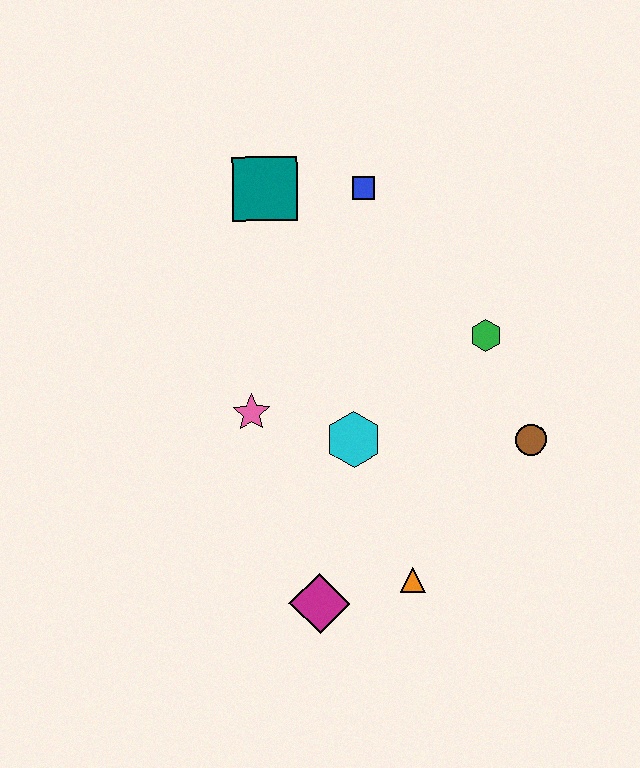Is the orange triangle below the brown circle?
Yes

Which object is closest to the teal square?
The blue square is closest to the teal square.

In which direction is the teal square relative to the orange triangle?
The teal square is above the orange triangle.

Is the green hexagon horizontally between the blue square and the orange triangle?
No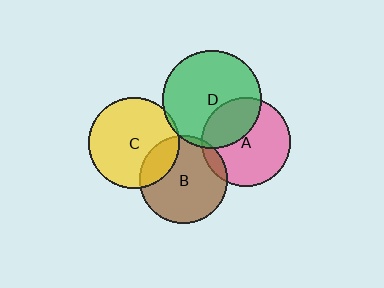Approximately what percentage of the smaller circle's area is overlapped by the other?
Approximately 20%.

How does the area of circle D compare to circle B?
Approximately 1.2 times.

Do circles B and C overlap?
Yes.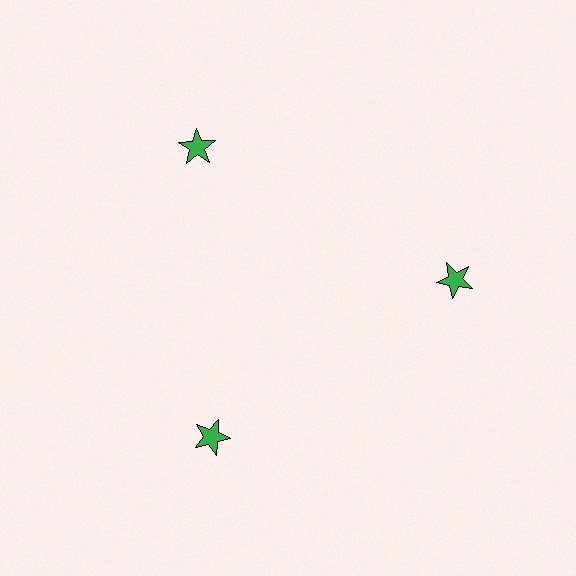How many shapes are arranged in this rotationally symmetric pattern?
There are 3 shapes, arranged in 3 groups of 1.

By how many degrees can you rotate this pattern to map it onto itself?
The pattern maps onto itself every 120 degrees of rotation.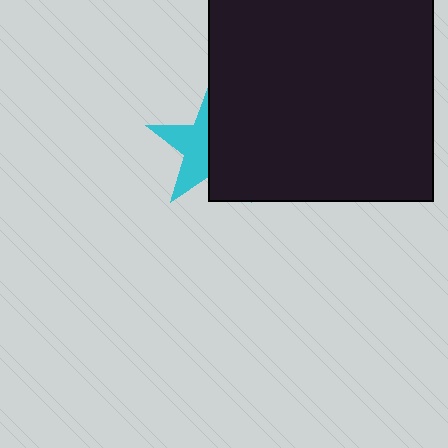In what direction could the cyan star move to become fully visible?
The cyan star could move left. That would shift it out from behind the black square entirely.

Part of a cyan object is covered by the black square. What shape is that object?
It is a star.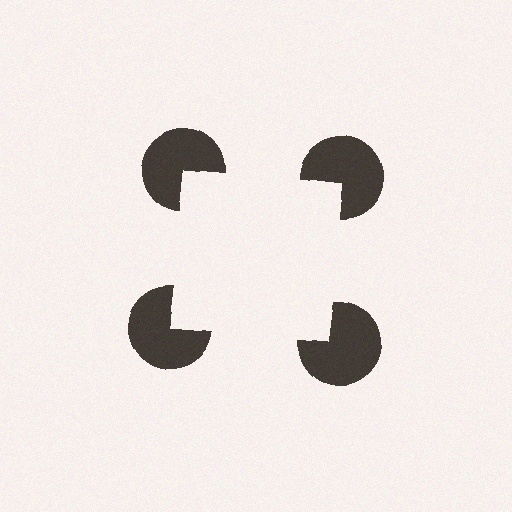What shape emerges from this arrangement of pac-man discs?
An illusory square — its edges are inferred from the aligned wedge cuts in the pac-man discs, not physically drawn.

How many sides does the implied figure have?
4 sides.